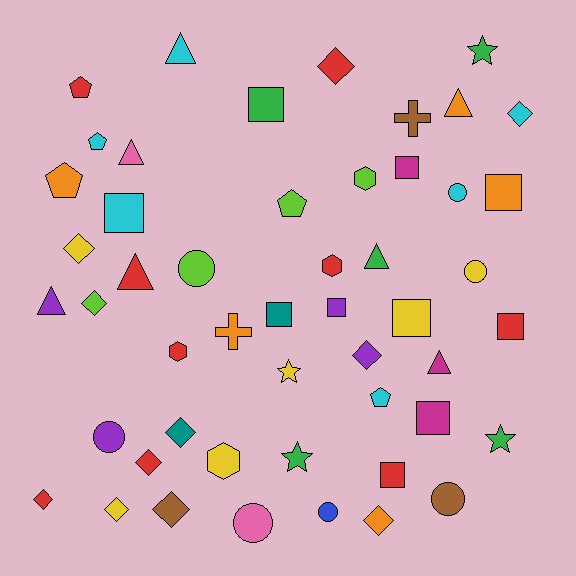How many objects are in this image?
There are 50 objects.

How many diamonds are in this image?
There are 11 diamonds.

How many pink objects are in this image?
There are 2 pink objects.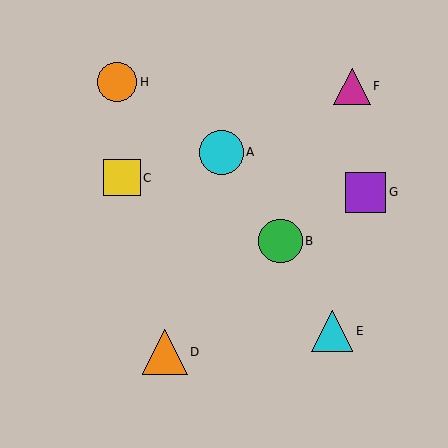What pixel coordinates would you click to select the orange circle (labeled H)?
Click at (117, 82) to select the orange circle H.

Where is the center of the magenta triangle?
The center of the magenta triangle is at (352, 86).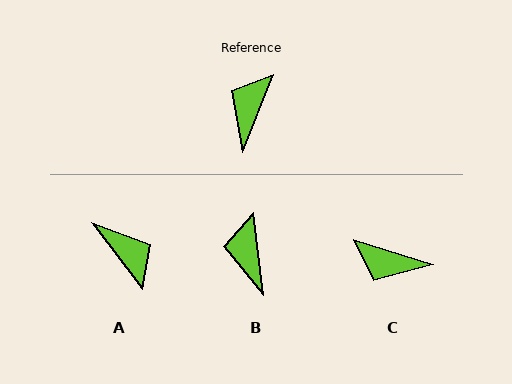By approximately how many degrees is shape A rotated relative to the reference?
Approximately 121 degrees clockwise.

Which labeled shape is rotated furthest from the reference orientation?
A, about 121 degrees away.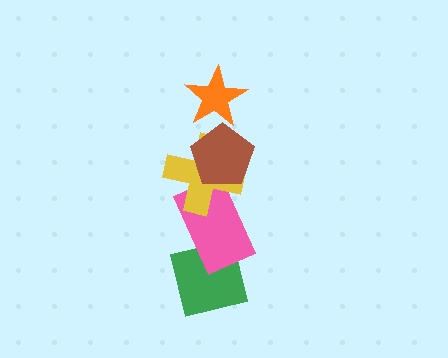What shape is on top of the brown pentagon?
The orange star is on top of the brown pentagon.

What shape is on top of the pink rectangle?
The yellow cross is on top of the pink rectangle.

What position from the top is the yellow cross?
The yellow cross is 3rd from the top.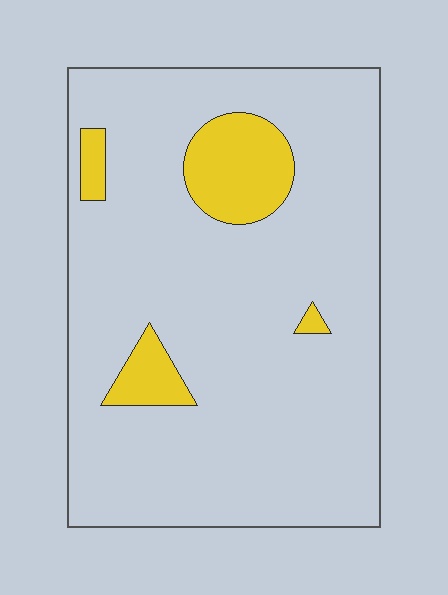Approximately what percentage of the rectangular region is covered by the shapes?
Approximately 10%.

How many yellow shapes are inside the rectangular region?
4.